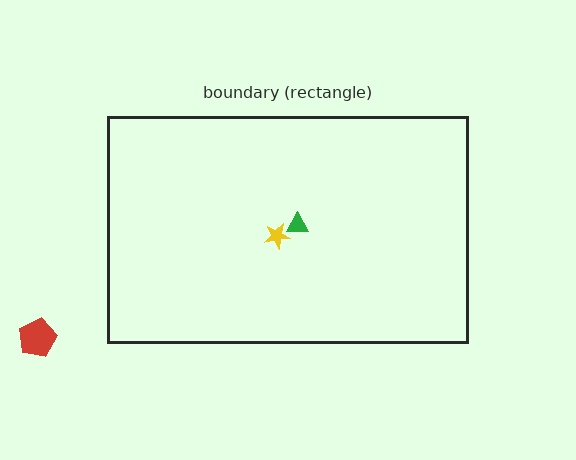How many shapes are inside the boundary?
2 inside, 1 outside.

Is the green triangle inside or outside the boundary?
Inside.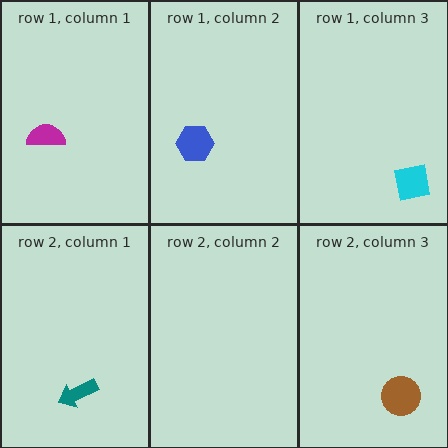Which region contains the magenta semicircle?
The row 1, column 1 region.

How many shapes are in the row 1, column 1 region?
1.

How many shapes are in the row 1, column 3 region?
1.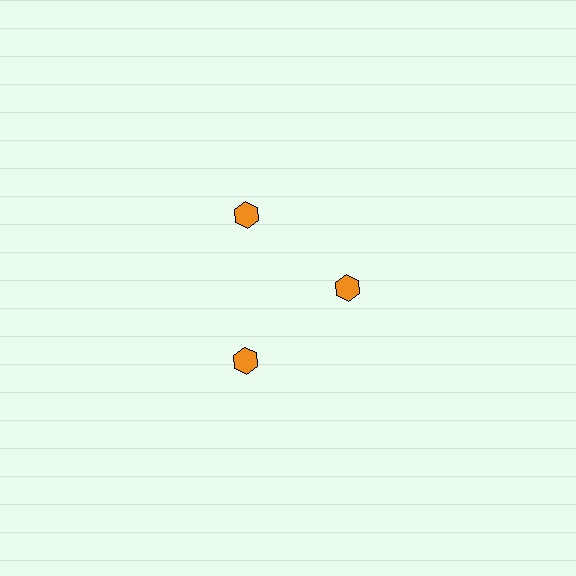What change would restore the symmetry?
The symmetry would be restored by moving it outward, back onto the ring so that all 3 hexagons sit at equal angles and equal distance from the center.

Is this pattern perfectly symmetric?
No. The 3 orange hexagons are arranged in a ring, but one element near the 3 o'clock position is pulled inward toward the center, breaking the 3-fold rotational symmetry.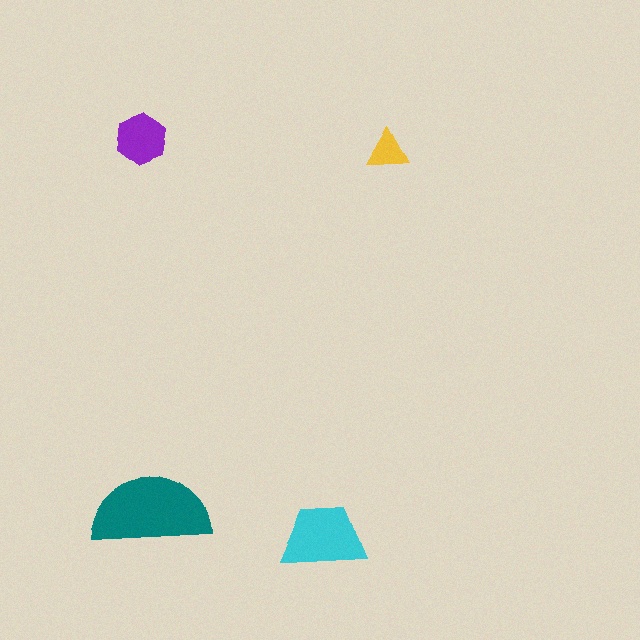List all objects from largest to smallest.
The teal semicircle, the cyan trapezoid, the purple hexagon, the yellow triangle.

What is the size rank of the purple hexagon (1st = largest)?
3rd.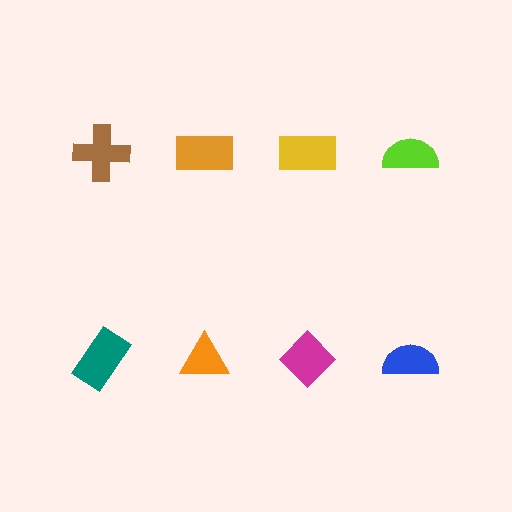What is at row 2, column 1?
A teal rectangle.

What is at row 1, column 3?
A yellow rectangle.